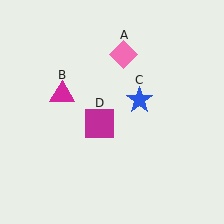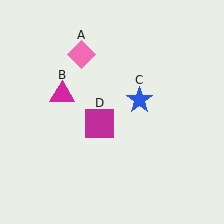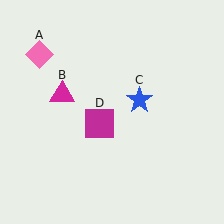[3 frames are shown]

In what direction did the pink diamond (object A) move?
The pink diamond (object A) moved left.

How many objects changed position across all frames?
1 object changed position: pink diamond (object A).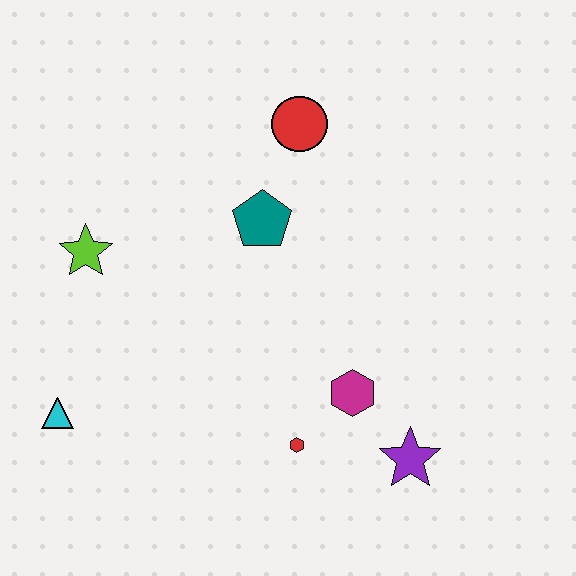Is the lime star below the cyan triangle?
No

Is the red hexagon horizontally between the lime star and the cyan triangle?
No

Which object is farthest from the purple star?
The lime star is farthest from the purple star.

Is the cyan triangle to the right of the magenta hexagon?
No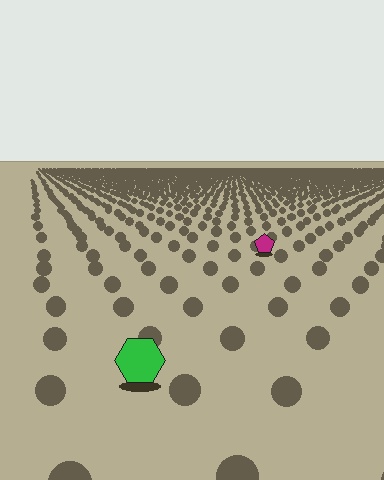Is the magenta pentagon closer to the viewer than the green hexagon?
No. The green hexagon is closer — you can tell from the texture gradient: the ground texture is coarser near it.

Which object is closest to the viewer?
The green hexagon is closest. The texture marks near it are larger and more spread out.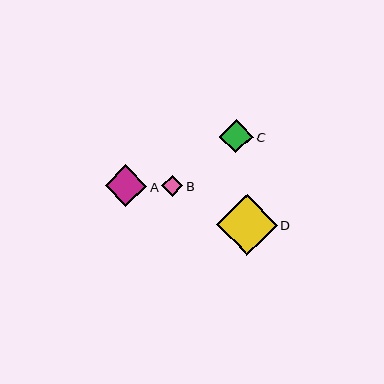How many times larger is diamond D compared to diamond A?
Diamond D is approximately 1.5 times the size of diamond A.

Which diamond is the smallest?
Diamond B is the smallest with a size of approximately 21 pixels.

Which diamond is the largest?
Diamond D is the largest with a size of approximately 61 pixels.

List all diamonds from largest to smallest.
From largest to smallest: D, A, C, B.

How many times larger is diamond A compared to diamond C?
Diamond A is approximately 1.2 times the size of diamond C.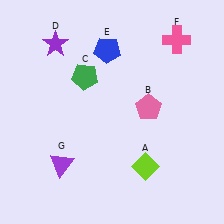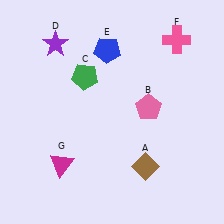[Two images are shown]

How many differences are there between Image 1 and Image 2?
There are 2 differences between the two images.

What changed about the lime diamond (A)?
In Image 1, A is lime. In Image 2, it changed to brown.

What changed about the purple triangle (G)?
In Image 1, G is purple. In Image 2, it changed to magenta.